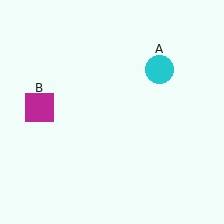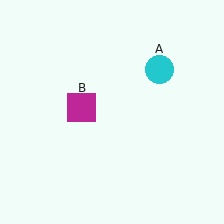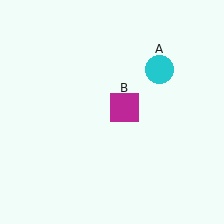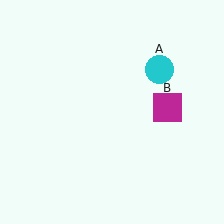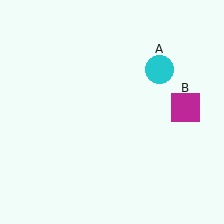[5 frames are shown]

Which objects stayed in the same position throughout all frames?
Cyan circle (object A) remained stationary.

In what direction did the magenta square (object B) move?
The magenta square (object B) moved right.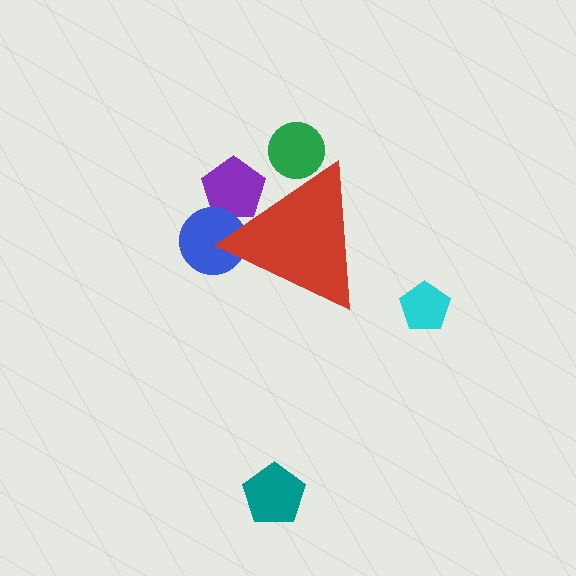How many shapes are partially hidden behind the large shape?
3 shapes are partially hidden.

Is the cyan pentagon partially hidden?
No, the cyan pentagon is fully visible.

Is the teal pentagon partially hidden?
No, the teal pentagon is fully visible.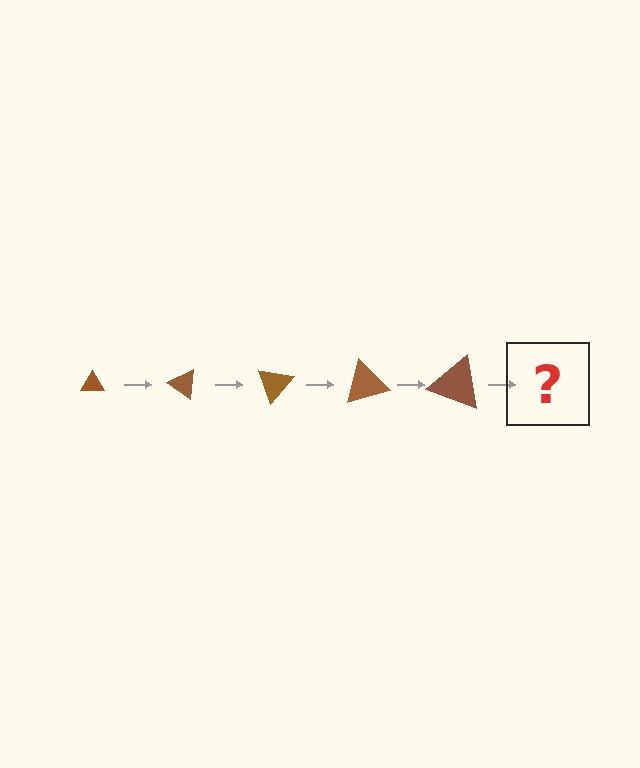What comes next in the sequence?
The next element should be a triangle, larger than the previous one and rotated 175 degrees from the start.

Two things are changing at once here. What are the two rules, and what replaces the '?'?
The two rules are that the triangle grows larger each step and it rotates 35 degrees each step. The '?' should be a triangle, larger than the previous one and rotated 175 degrees from the start.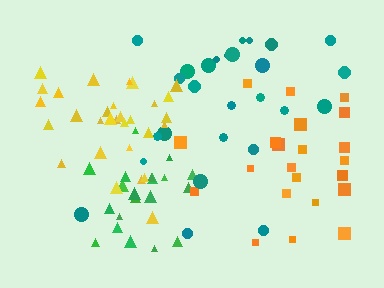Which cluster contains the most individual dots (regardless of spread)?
Yellow (30).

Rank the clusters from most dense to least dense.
green, yellow, orange, teal.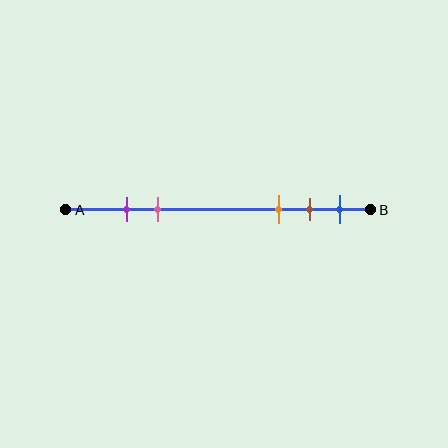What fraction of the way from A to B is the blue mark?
The blue mark is approximately 90% (0.9) of the way from A to B.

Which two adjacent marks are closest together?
The purple and pink marks are the closest adjacent pair.